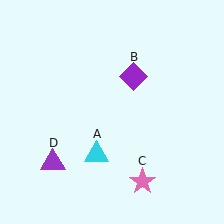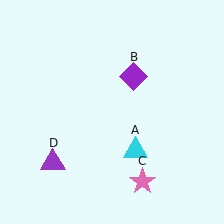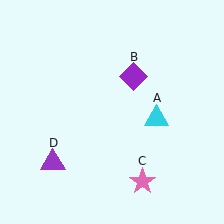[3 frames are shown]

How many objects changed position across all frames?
1 object changed position: cyan triangle (object A).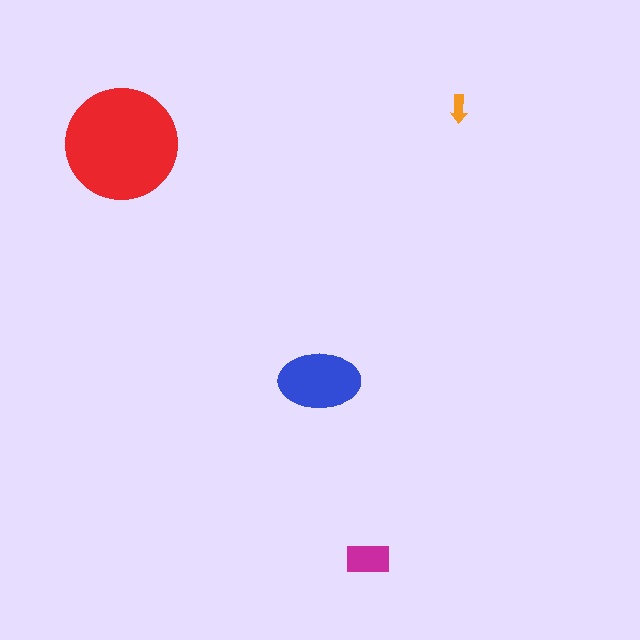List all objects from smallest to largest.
The orange arrow, the magenta rectangle, the blue ellipse, the red circle.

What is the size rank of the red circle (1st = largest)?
1st.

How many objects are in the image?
There are 4 objects in the image.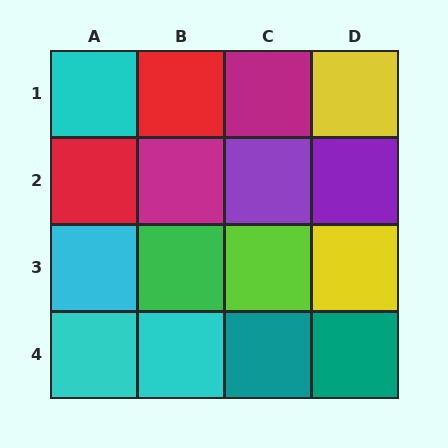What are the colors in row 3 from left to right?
Cyan, green, lime, yellow.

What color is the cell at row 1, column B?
Red.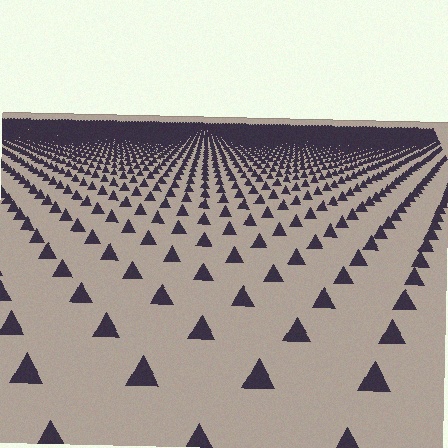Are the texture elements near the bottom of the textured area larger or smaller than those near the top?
Larger. Near the bottom, elements are closer to the viewer and appear at a bigger on-screen size.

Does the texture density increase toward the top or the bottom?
Density increases toward the top.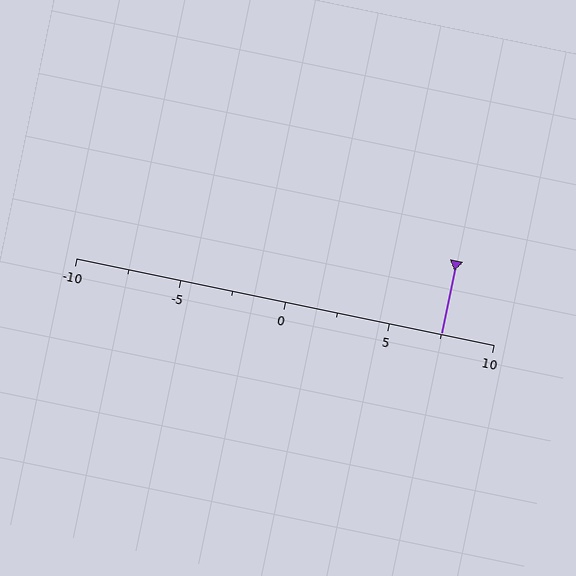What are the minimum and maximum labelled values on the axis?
The axis runs from -10 to 10.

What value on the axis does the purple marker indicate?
The marker indicates approximately 7.5.